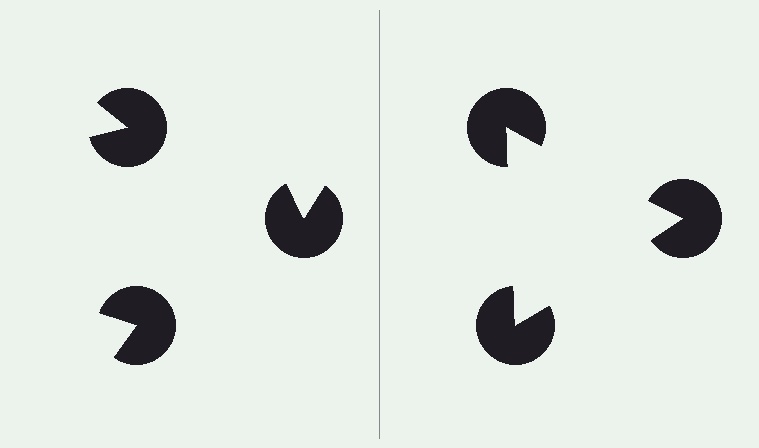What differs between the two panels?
The pac-man discs are positioned identically on both sides; only the wedge orientations differ. On the right they align to a triangle; on the left they are misaligned.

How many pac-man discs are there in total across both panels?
6 — 3 on each side.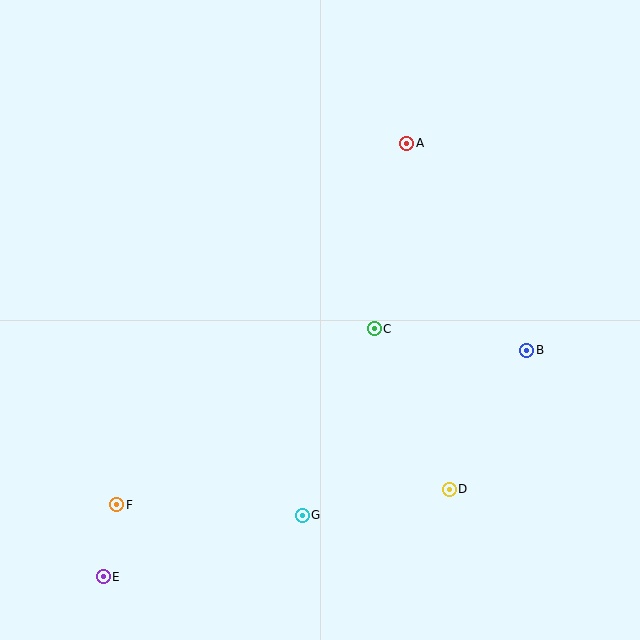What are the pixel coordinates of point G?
Point G is at (302, 515).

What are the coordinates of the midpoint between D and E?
The midpoint between D and E is at (276, 533).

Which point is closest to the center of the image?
Point C at (374, 329) is closest to the center.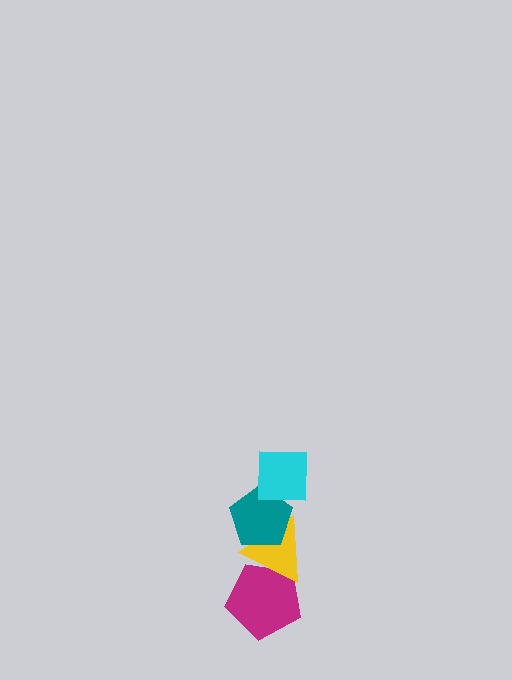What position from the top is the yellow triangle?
The yellow triangle is 3rd from the top.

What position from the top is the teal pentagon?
The teal pentagon is 2nd from the top.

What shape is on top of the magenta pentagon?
The yellow triangle is on top of the magenta pentagon.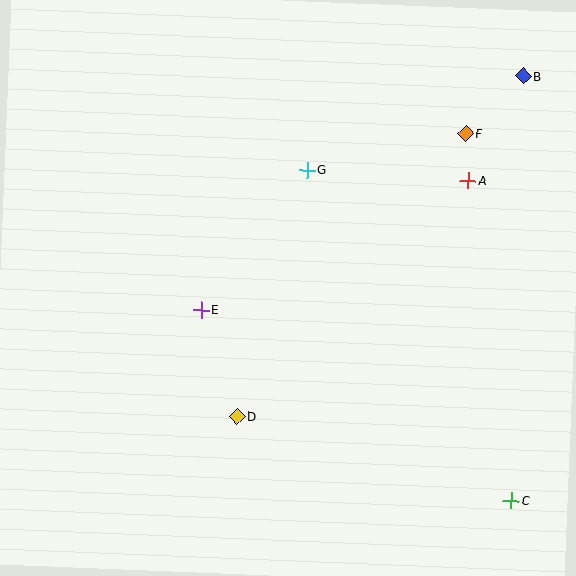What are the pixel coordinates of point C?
Point C is at (511, 500).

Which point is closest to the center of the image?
Point E at (201, 310) is closest to the center.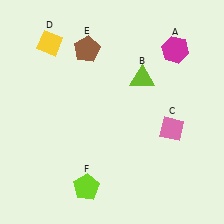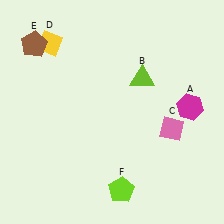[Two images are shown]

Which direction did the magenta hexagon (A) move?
The magenta hexagon (A) moved down.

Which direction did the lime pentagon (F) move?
The lime pentagon (F) moved right.